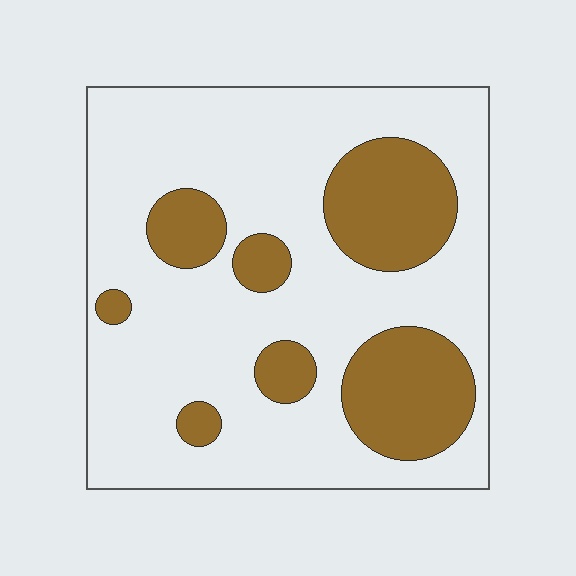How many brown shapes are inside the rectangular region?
7.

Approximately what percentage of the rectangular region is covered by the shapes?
Approximately 25%.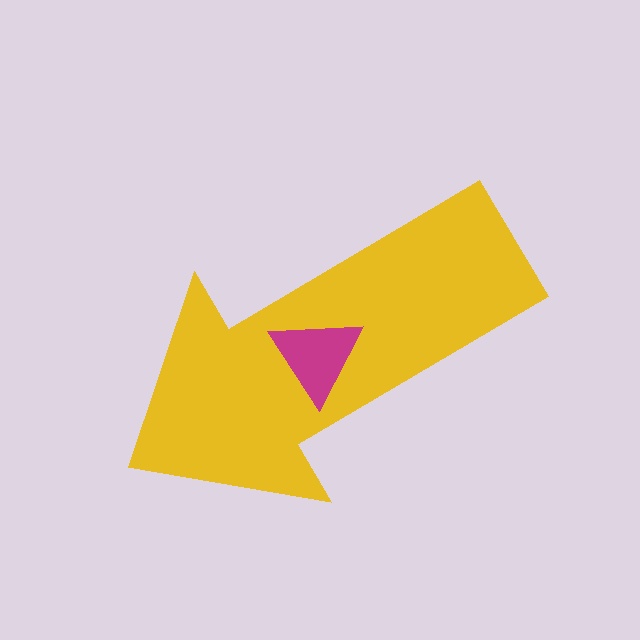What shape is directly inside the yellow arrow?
The magenta triangle.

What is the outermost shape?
The yellow arrow.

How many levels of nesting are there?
2.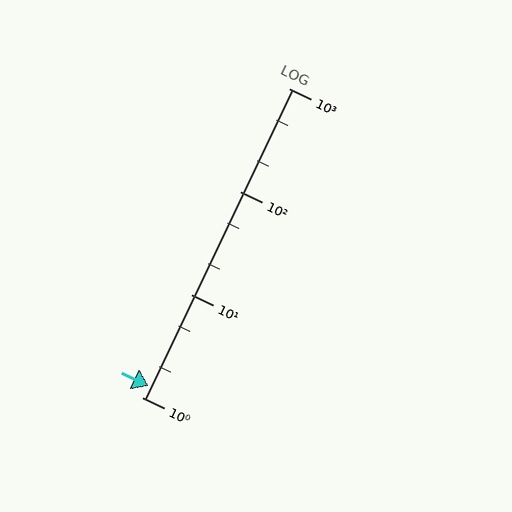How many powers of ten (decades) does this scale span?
The scale spans 3 decades, from 1 to 1000.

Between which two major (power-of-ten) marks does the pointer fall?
The pointer is between 1 and 10.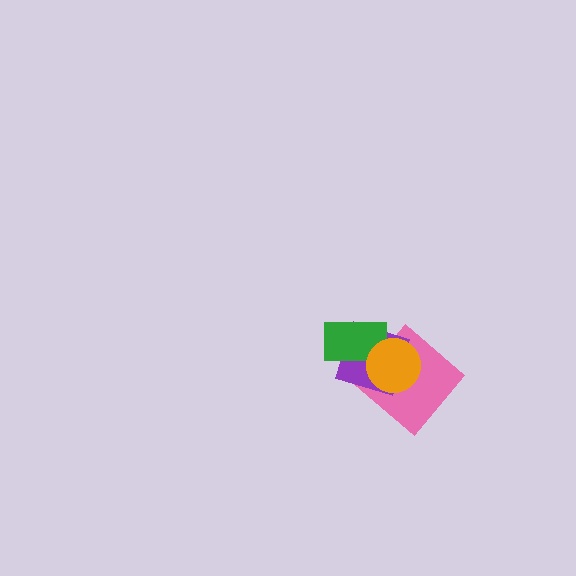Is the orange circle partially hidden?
No, no other shape covers it.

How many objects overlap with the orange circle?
3 objects overlap with the orange circle.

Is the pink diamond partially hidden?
Yes, it is partially covered by another shape.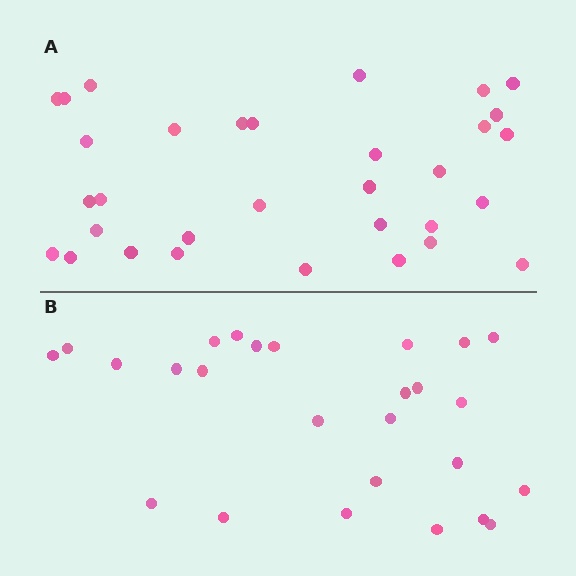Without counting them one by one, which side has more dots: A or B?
Region A (the top region) has more dots.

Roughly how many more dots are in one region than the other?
Region A has about 6 more dots than region B.